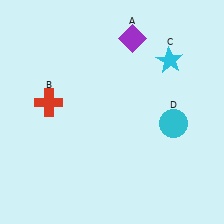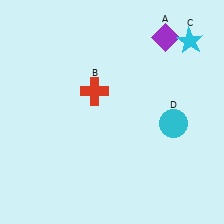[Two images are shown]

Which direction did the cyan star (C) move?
The cyan star (C) moved right.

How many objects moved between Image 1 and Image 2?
3 objects moved between the two images.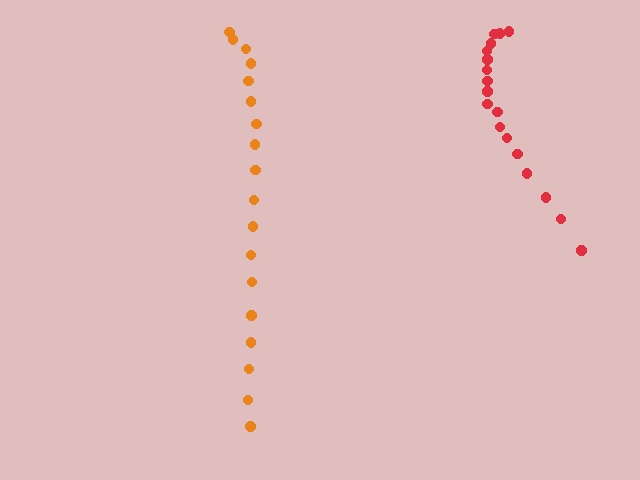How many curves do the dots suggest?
There are 2 distinct paths.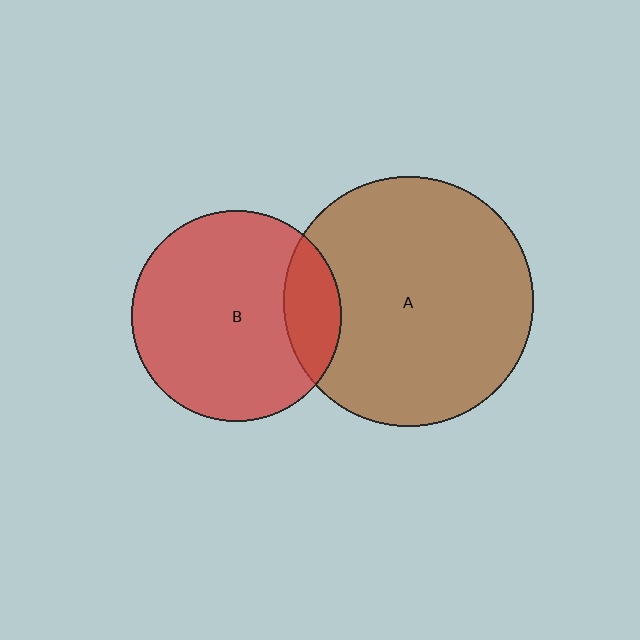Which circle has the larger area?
Circle A (brown).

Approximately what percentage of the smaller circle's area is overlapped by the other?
Approximately 15%.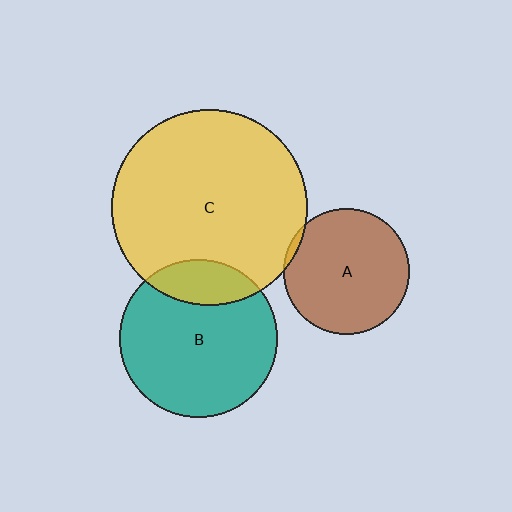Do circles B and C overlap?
Yes.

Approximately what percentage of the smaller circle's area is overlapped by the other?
Approximately 20%.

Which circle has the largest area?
Circle C (yellow).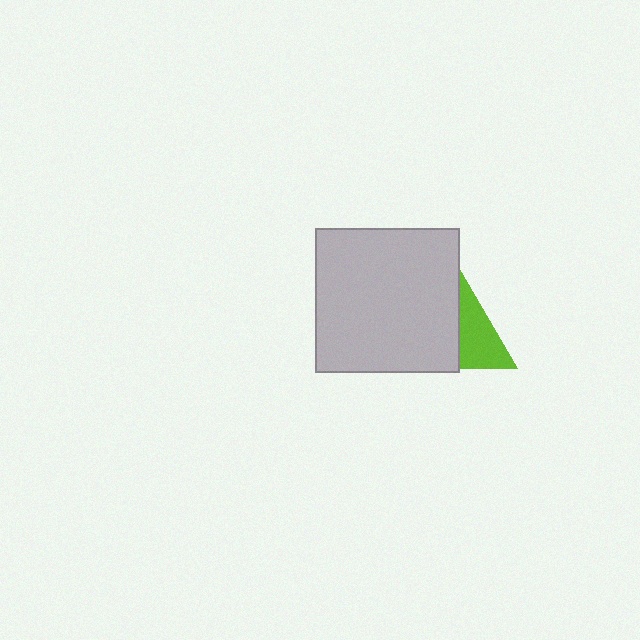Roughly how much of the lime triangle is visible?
A small part of it is visible (roughly 43%).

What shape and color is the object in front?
The object in front is a light gray square.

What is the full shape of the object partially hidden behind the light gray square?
The partially hidden object is a lime triangle.